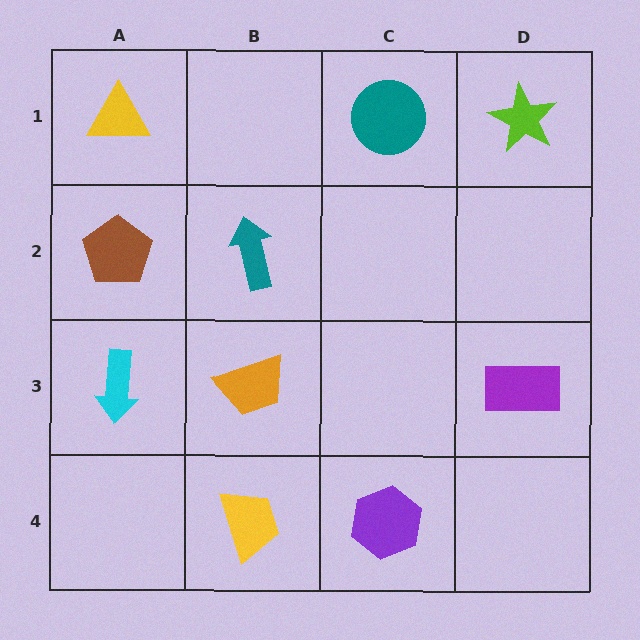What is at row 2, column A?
A brown pentagon.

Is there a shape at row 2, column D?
No, that cell is empty.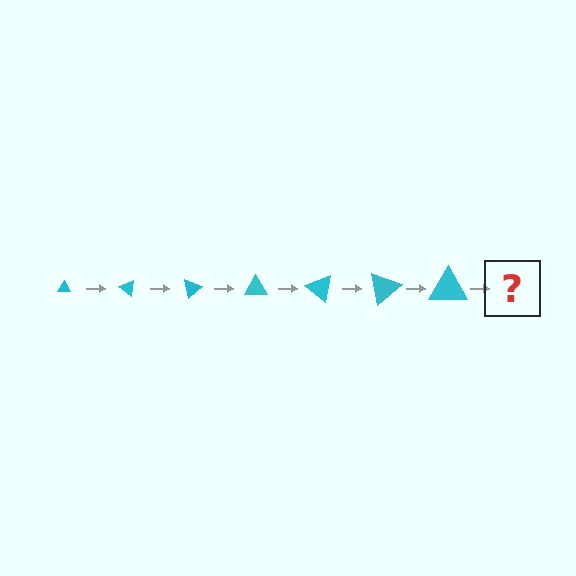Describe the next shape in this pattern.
It should be a triangle, larger than the previous one and rotated 280 degrees from the start.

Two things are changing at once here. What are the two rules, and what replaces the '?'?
The two rules are that the triangle grows larger each step and it rotates 40 degrees each step. The '?' should be a triangle, larger than the previous one and rotated 280 degrees from the start.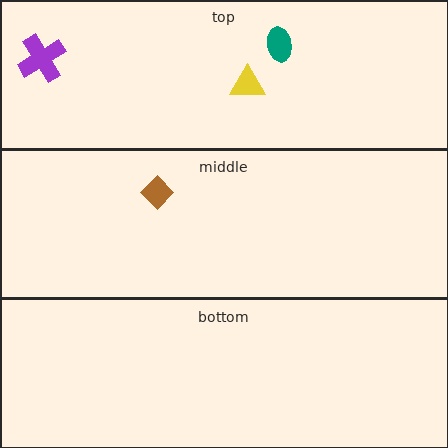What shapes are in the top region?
The purple cross, the teal ellipse, the yellow triangle.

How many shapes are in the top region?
3.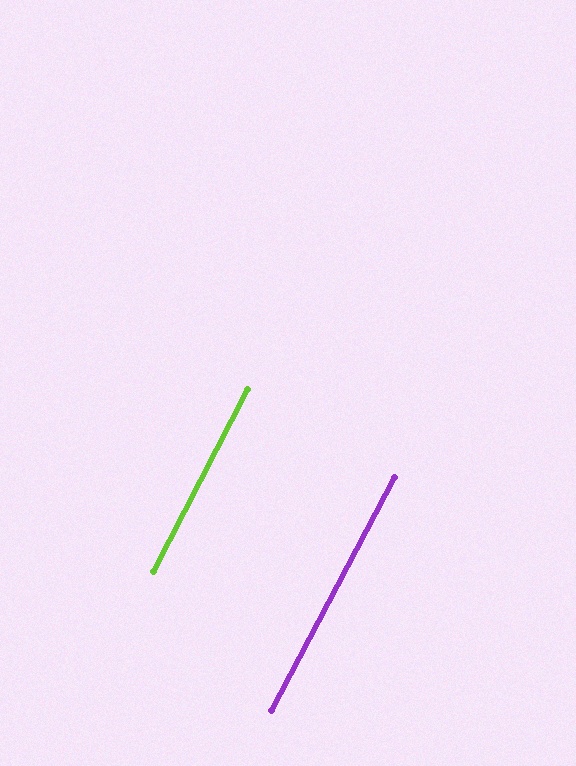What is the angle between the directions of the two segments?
Approximately 0 degrees.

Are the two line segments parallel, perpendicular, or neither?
Parallel — their directions differ by only 0.4°.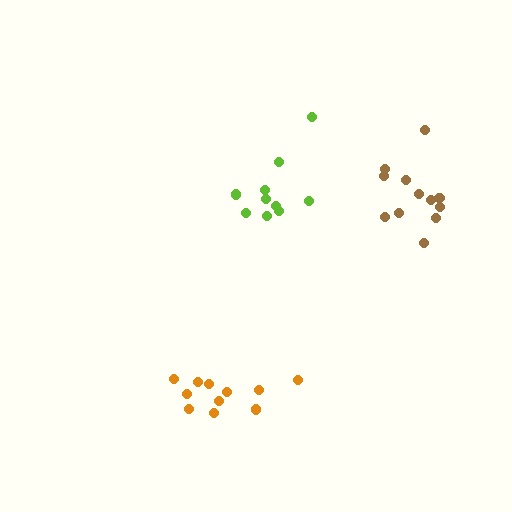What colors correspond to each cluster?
The clusters are colored: orange, brown, lime.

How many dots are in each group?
Group 1: 11 dots, Group 2: 12 dots, Group 3: 10 dots (33 total).